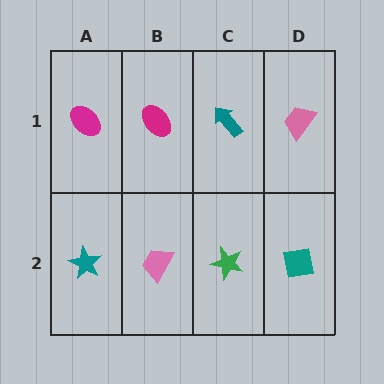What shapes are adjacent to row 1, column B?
A pink trapezoid (row 2, column B), a magenta ellipse (row 1, column A), a teal arrow (row 1, column C).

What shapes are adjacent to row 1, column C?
A green star (row 2, column C), a magenta ellipse (row 1, column B), a pink trapezoid (row 1, column D).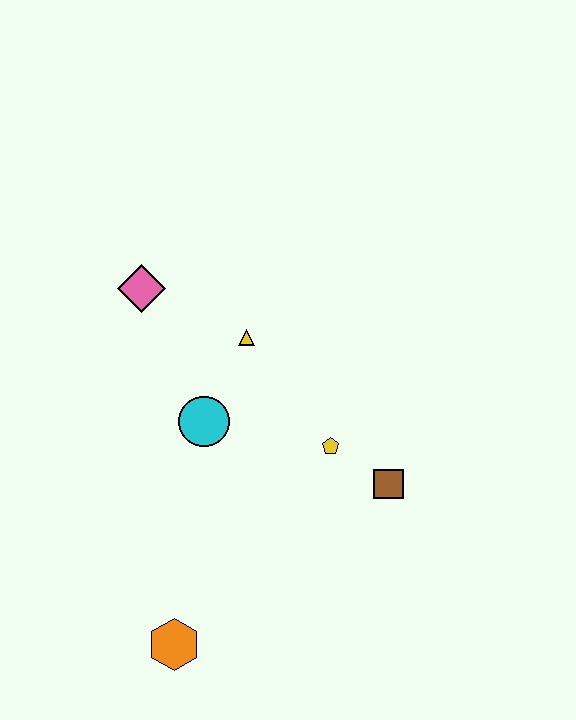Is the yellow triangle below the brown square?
No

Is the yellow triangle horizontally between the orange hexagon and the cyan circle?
No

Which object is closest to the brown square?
The yellow pentagon is closest to the brown square.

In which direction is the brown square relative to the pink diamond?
The brown square is to the right of the pink diamond.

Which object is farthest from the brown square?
The pink diamond is farthest from the brown square.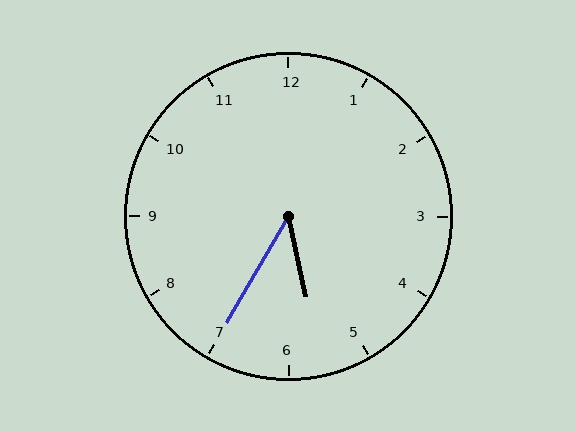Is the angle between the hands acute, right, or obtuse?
It is acute.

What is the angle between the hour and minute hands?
Approximately 42 degrees.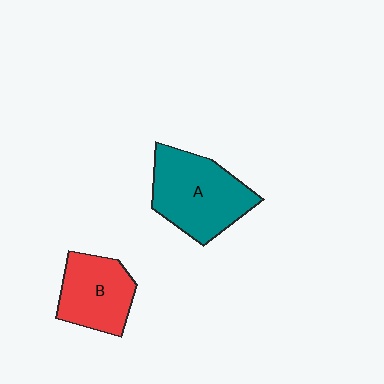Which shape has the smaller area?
Shape B (red).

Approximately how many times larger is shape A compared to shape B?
Approximately 1.4 times.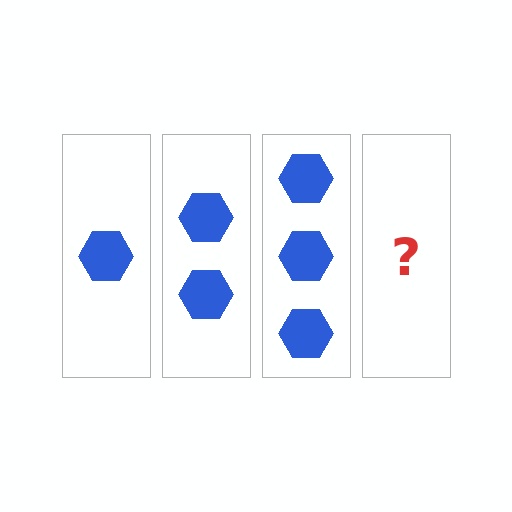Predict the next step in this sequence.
The next step is 4 hexagons.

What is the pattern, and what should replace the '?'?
The pattern is that each step adds one more hexagon. The '?' should be 4 hexagons.